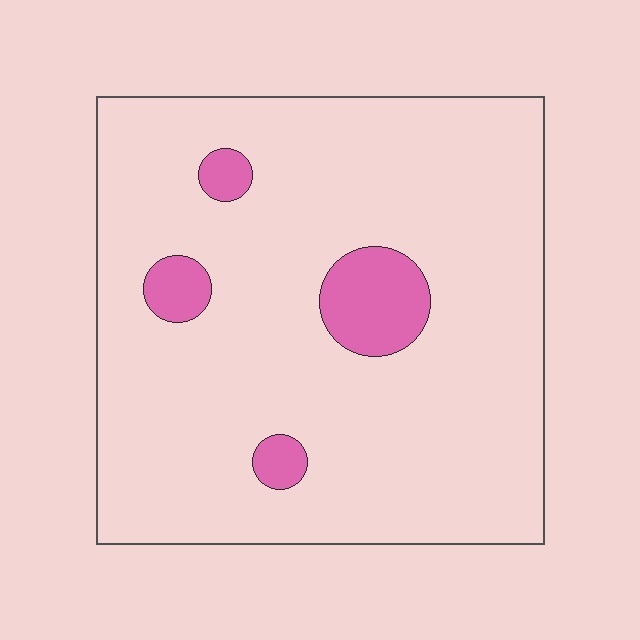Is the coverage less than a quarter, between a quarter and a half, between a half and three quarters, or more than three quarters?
Less than a quarter.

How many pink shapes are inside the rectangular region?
4.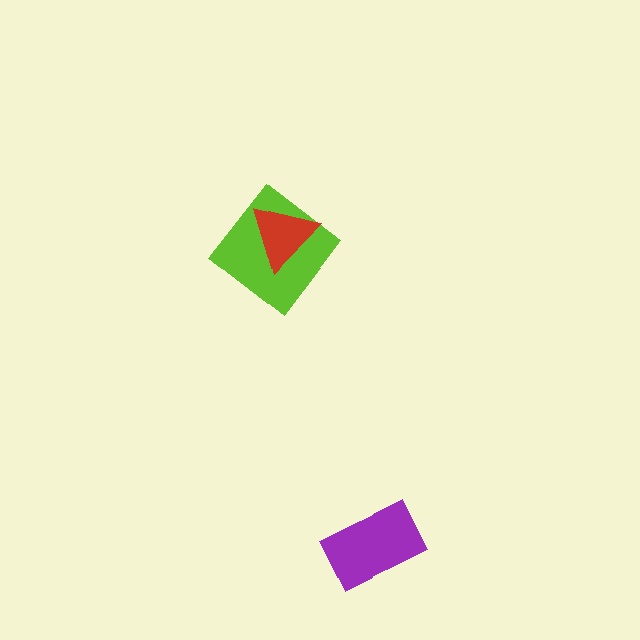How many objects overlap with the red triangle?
1 object overlaps with the red triangle.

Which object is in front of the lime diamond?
The red triangle is in front of the lime diamond.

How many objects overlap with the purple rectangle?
0 objects overlap with the purple rectangle.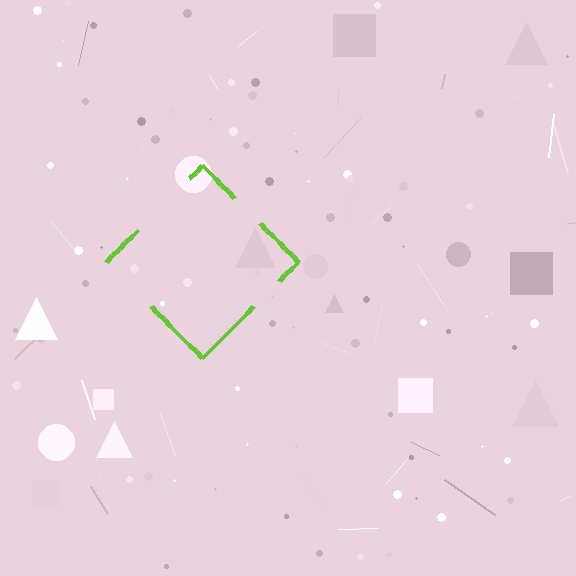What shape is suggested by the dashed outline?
The dashed outline suggests a diamond.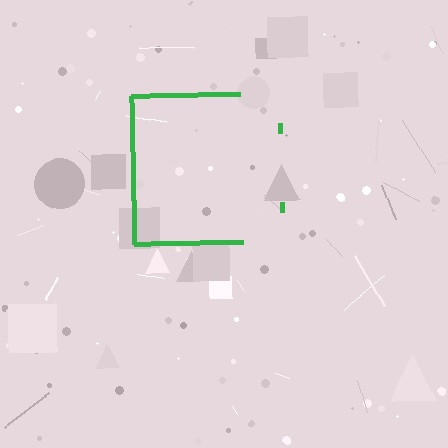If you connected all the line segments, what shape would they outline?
They would outline a square.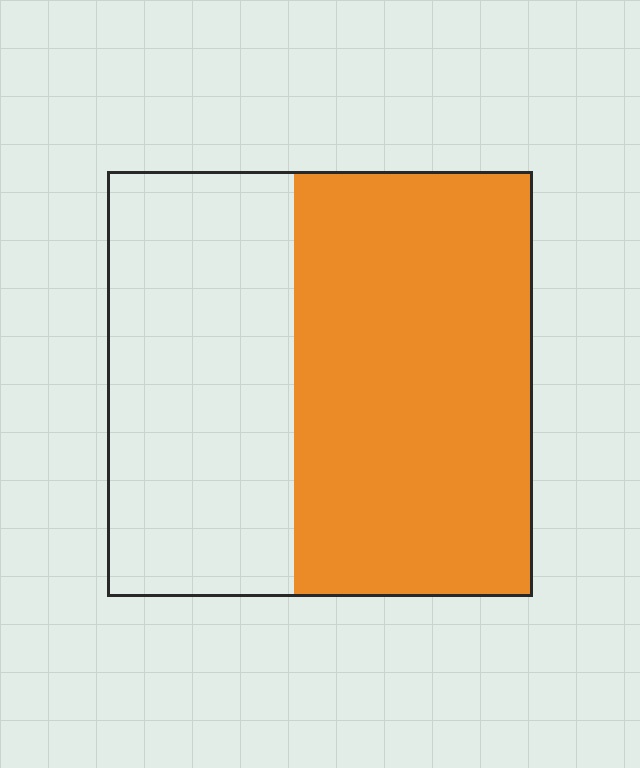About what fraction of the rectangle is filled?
About three fifths (3/5).